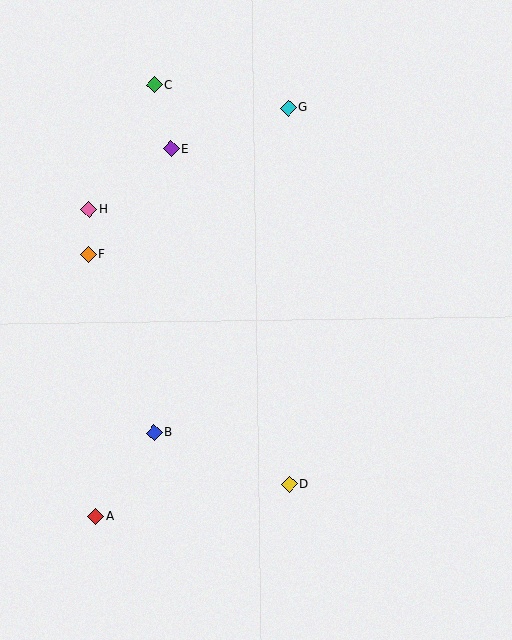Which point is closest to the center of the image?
Point B at (154, 432) is closest to the center.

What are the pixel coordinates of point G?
Point G is at (288, 108).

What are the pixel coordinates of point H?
Point H is at (89, 210).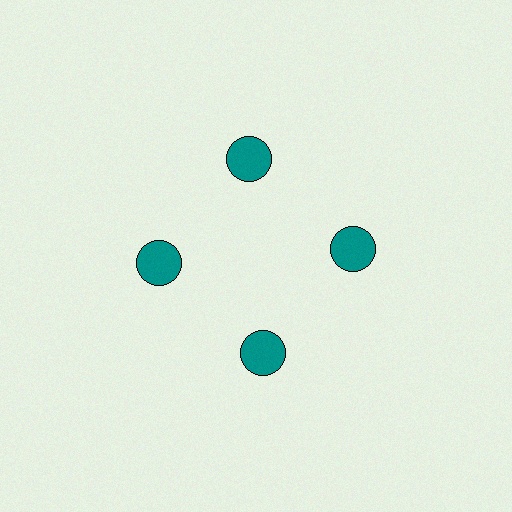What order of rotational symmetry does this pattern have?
This pattern has 4-fold rotational symmetry.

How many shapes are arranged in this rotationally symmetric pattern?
There are 4 shapes, arranged in 4 groups of 1.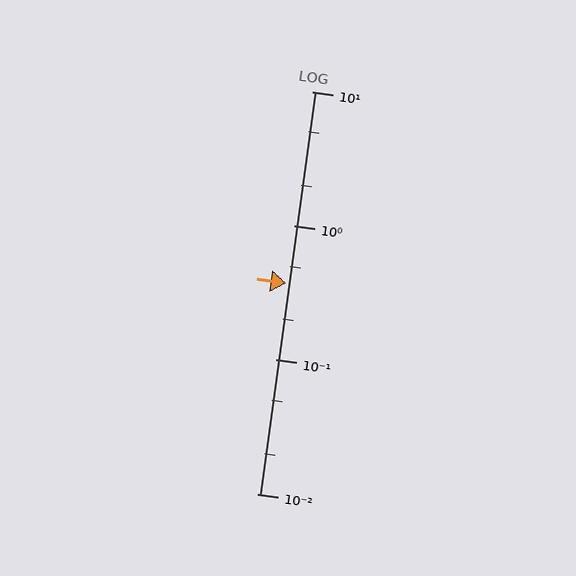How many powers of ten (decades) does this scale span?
The scale spans 3 decades, from 0.01 to 10.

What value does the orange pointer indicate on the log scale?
The pointer indicates approximately 0.37.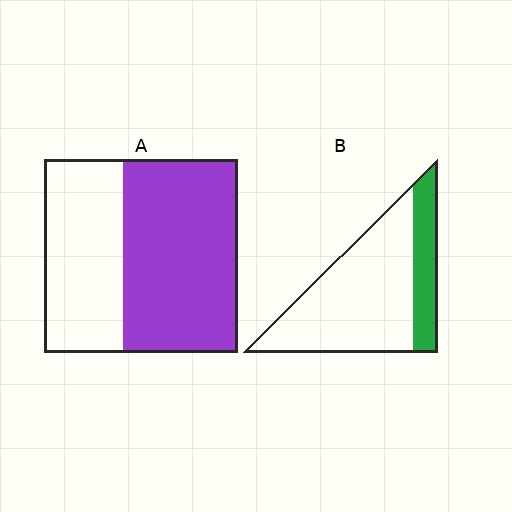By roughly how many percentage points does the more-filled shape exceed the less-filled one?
By roughly 35 percentage points (A over B).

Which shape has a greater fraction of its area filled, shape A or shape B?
Shape A.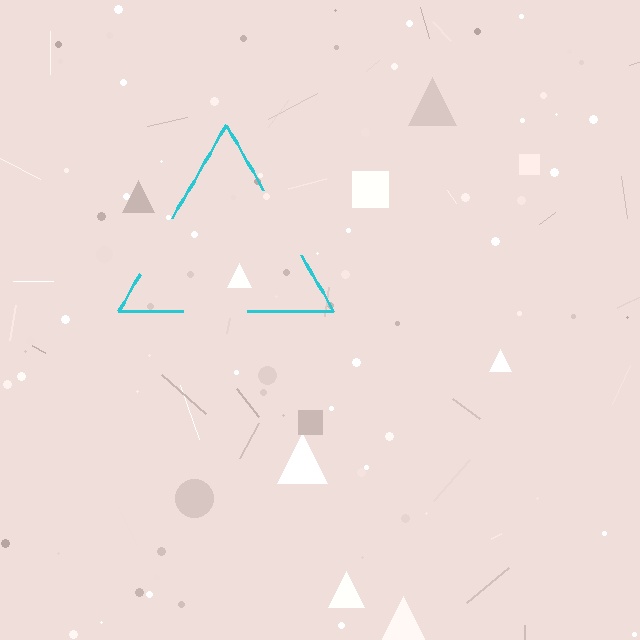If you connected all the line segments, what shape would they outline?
They would outline a triangle.